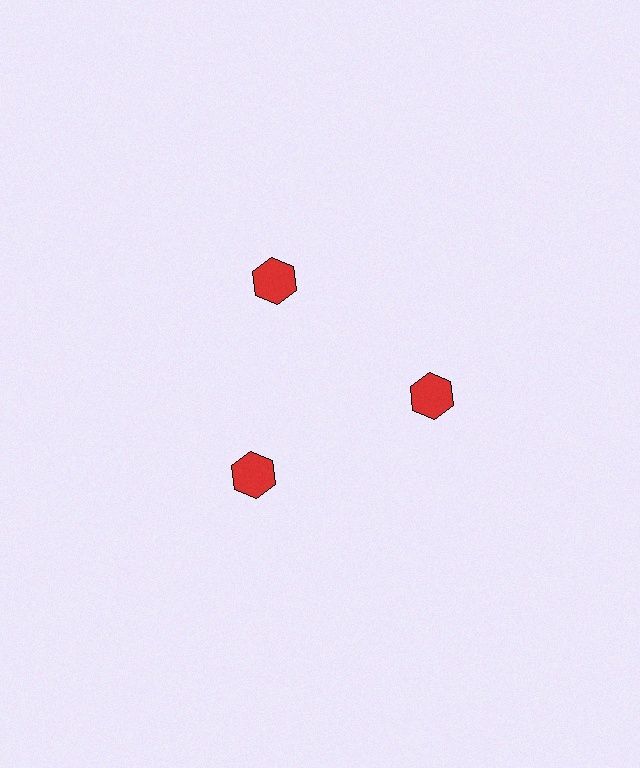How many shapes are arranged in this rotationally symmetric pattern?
There are 3 shapes, arranged in 3 groups of 1.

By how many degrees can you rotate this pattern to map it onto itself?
The pattern maps onto itself every 120 degrees of rotation.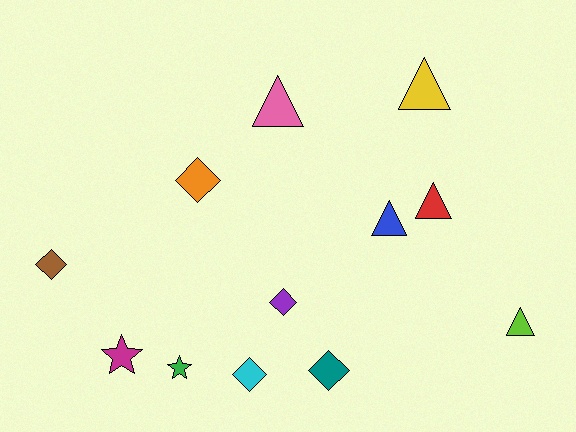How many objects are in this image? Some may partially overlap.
There are 12 objects.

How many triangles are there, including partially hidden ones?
There are 5 triangles.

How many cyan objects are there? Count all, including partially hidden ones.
There is 1 cyan object.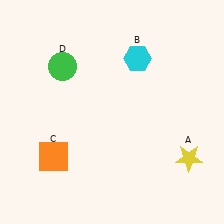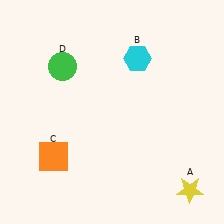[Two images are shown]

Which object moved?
The yellow star (A) moved down.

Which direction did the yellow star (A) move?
The yellow star (A) moved down.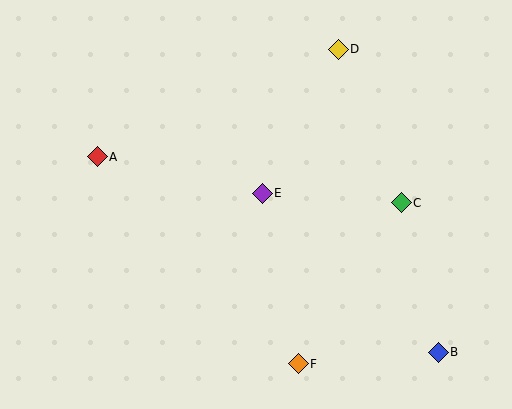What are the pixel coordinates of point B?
Point B is at (438, 352).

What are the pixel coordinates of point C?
Point C is at (401, 203).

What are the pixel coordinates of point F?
Point F is at (298, 364).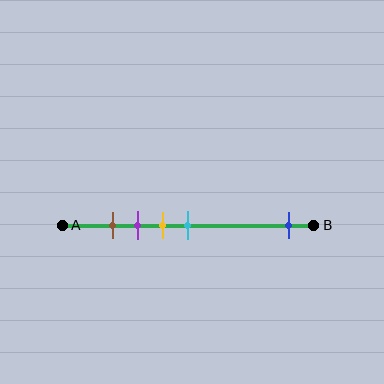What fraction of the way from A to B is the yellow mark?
The yellow mark is approximately 40% (0.4) of the way from A to B.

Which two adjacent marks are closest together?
The brown and purple marks are the closest adjacent pair.